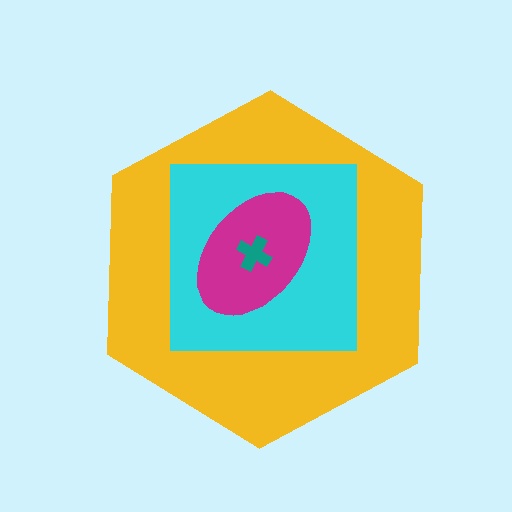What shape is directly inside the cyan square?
The magenta ellipse.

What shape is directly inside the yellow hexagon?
The cyan square.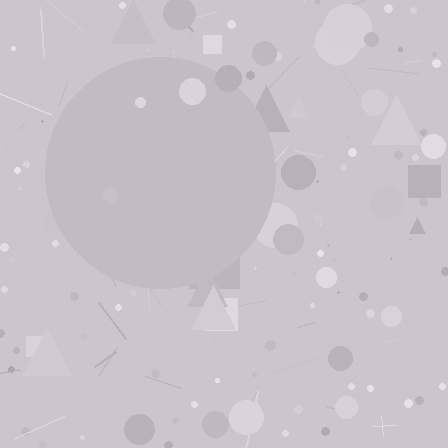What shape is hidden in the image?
A circle is hidden in the image.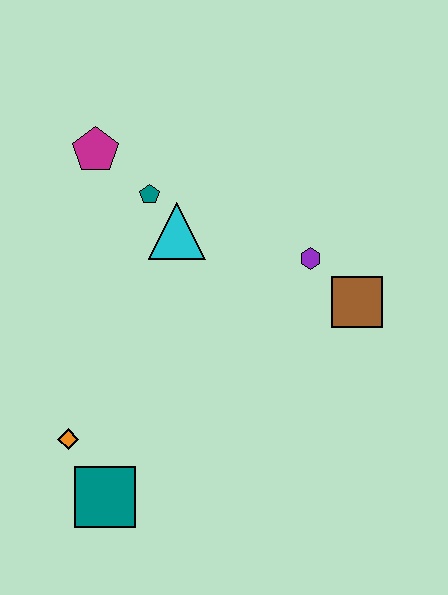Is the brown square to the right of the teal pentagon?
Yes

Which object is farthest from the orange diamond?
The brown square is farthest from the orange diamond.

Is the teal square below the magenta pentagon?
Yes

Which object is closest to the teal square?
The orange diamond is closest to the teal square.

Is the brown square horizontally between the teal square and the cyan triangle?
No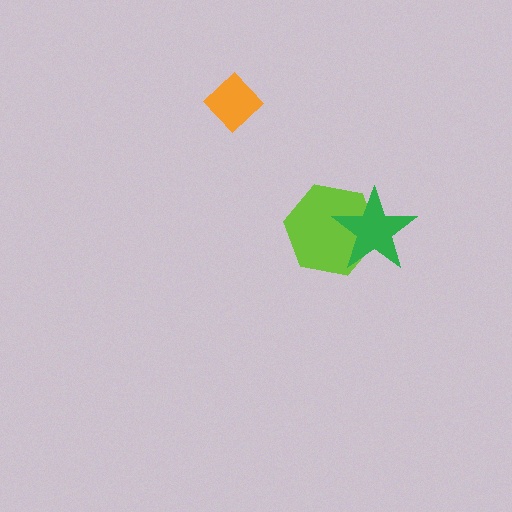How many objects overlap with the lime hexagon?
1 object overlaps with the lime hexagon.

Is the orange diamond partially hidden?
No, no other shape covers it.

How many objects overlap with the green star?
1 object overlaps with the green star.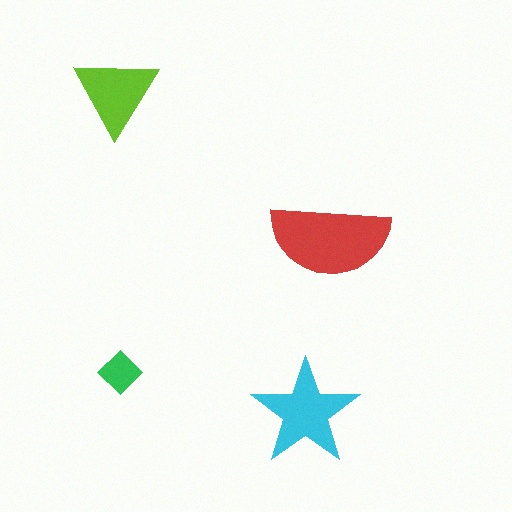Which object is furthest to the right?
The red semicircle is rightmost.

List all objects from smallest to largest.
The green diamond, the lime triangle, the cyan star, the red semicircle.